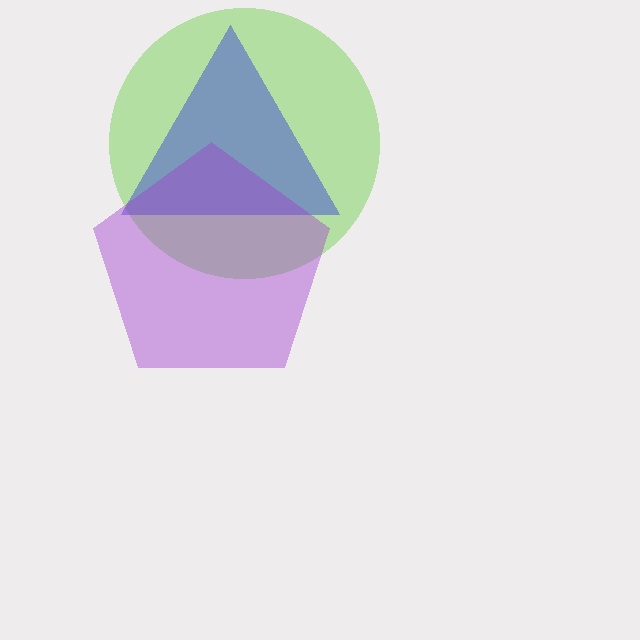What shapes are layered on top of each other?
The layered shapes are: a lime circle, a blue triangle, a purple pentagon.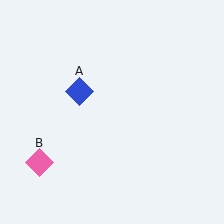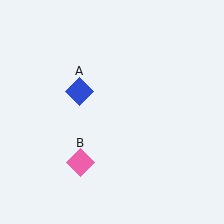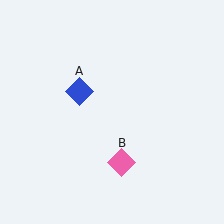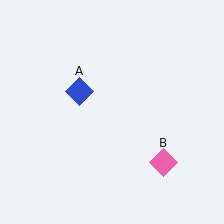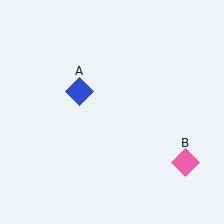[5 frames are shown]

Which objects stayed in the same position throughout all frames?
Blue diamond (object A) remained stationary.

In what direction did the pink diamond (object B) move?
The pink diamond (object B) moved right.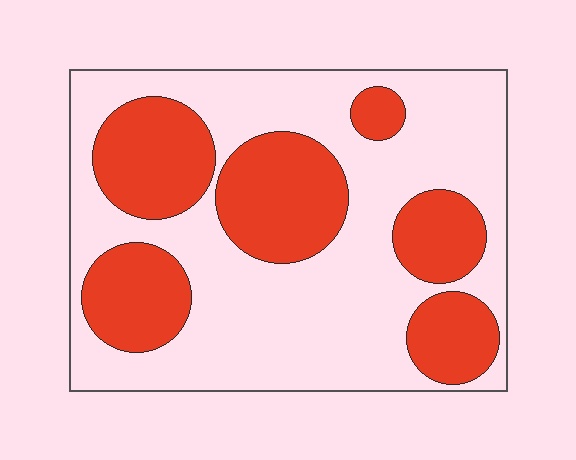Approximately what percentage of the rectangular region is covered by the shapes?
Approximately 35%.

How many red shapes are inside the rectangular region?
6.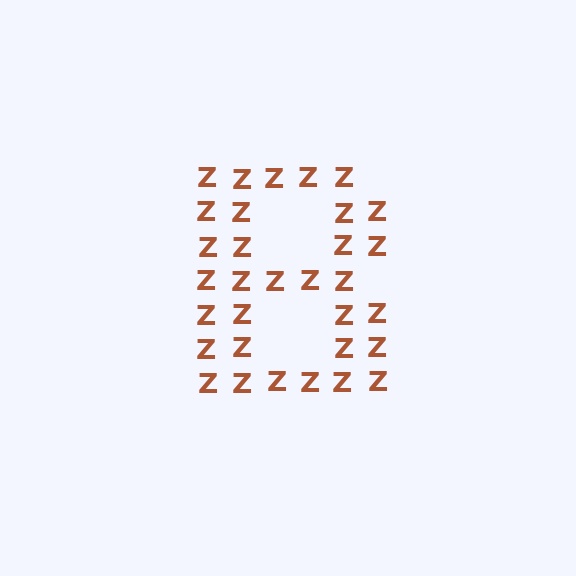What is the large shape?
The large shape is the letter B.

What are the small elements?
The small elements are letter Z's.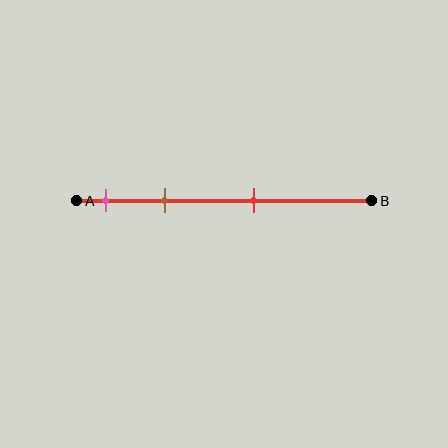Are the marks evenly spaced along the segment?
No, the marks are not evenly spaced.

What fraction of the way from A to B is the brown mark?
The brown mark is approximately 30% (0.3) of the way from A to B.